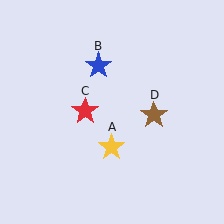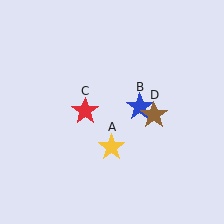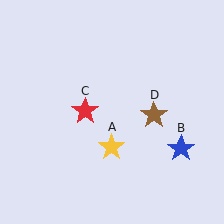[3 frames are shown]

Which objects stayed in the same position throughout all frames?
Yellow star (object A) and red star (object C) and brown star (object D) remained stationary.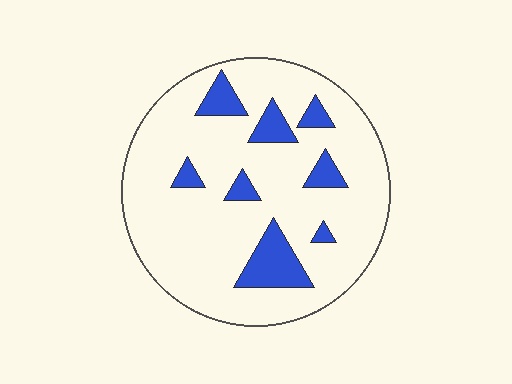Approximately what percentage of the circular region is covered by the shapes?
Approximately 15%.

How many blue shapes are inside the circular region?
8.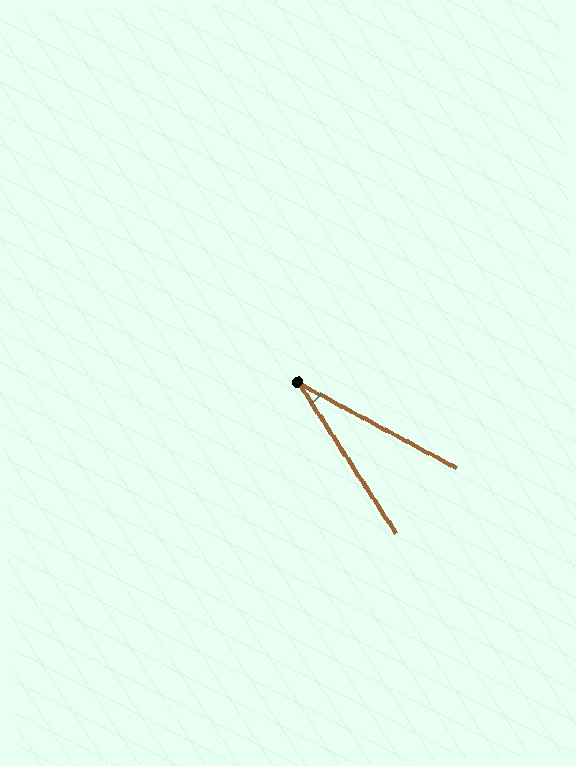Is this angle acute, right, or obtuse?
It is acute.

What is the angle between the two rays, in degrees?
Approximately 29 degrees.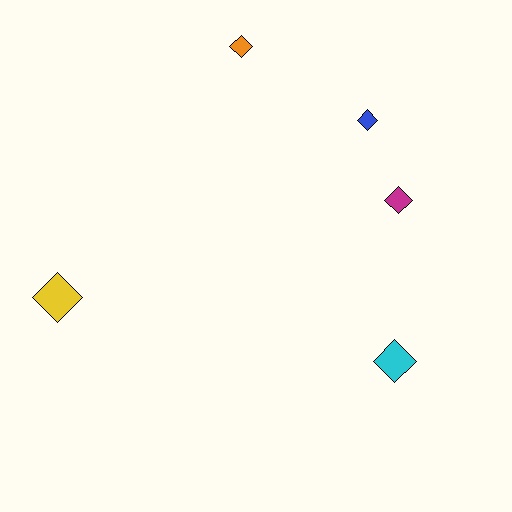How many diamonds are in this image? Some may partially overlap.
There are 5 diamonds.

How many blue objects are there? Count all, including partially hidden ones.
There is 1 blue object.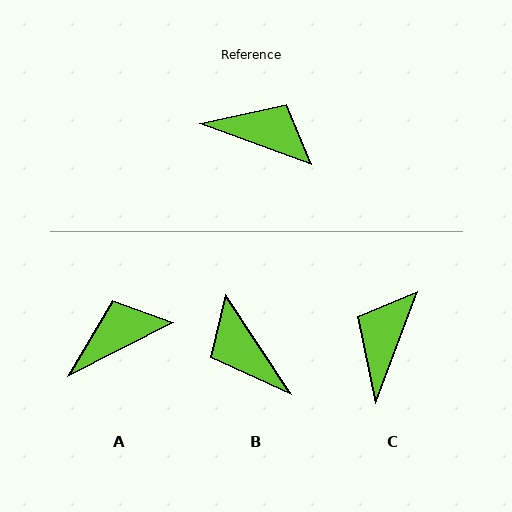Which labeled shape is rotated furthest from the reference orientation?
B, about 143 degrees away.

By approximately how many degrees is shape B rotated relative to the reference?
Approximately 143 degrees counter-clockwise.